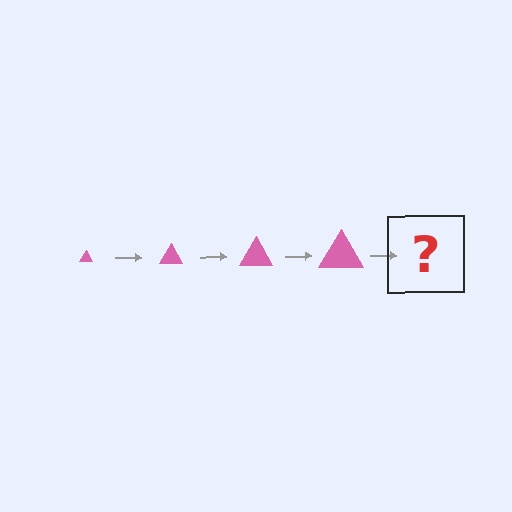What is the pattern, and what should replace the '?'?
The pattern is that the triangle gets progressively larger each step. The '?' should be a pink triangle, larger than the previous one.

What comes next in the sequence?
The next element should be a pink triangle, larger than the previous one.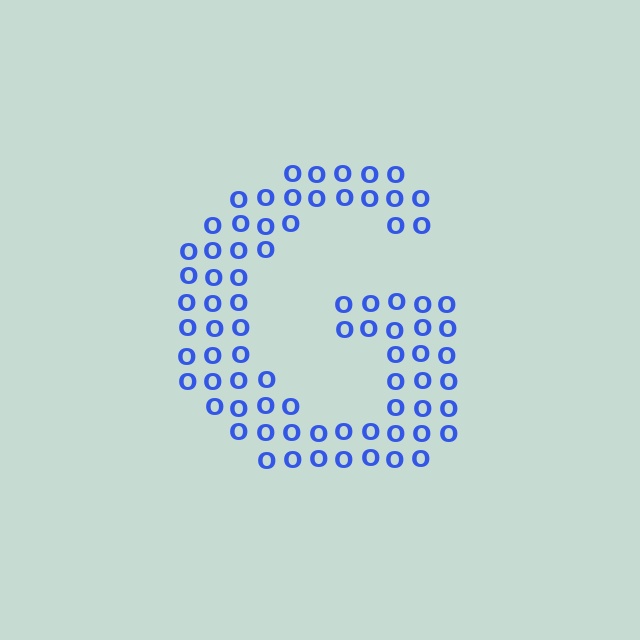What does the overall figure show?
The overall figure shows the letter G.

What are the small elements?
The small elements are letter O's.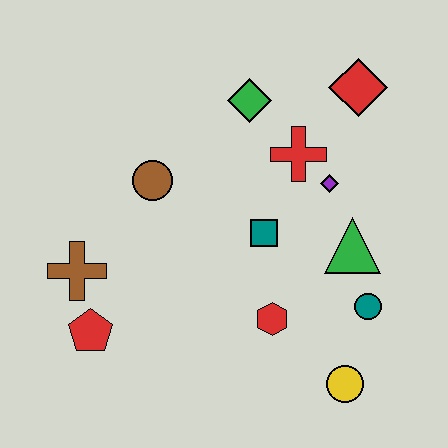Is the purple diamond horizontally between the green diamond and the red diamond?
Yes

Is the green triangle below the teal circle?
No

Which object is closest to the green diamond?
The red cross is closest to the green diamond.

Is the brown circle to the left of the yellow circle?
Yes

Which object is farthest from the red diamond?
The red pentagon is farthest from the red diamond.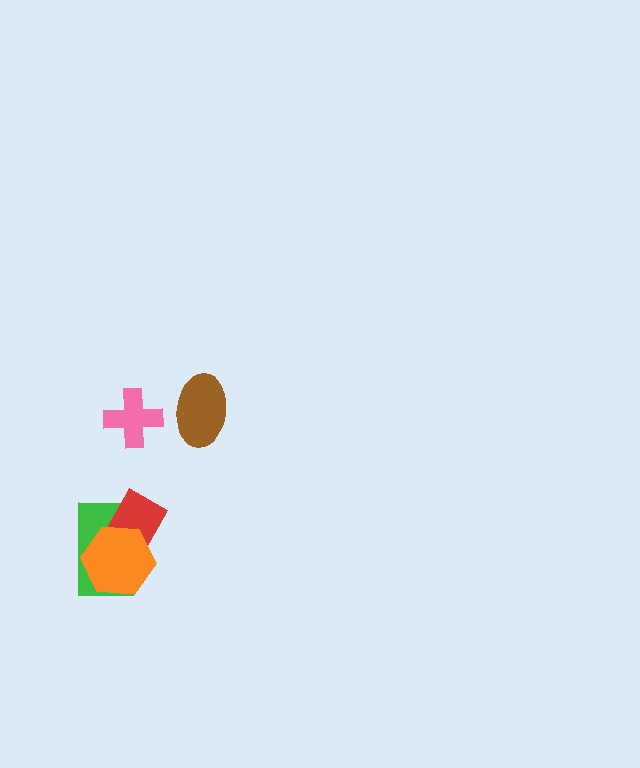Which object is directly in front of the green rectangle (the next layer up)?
The red rectangle is directly in front of the green rectangle.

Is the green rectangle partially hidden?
Yes, it is partially covered by another shape.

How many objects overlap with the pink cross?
0 objects overlap with the pink cross.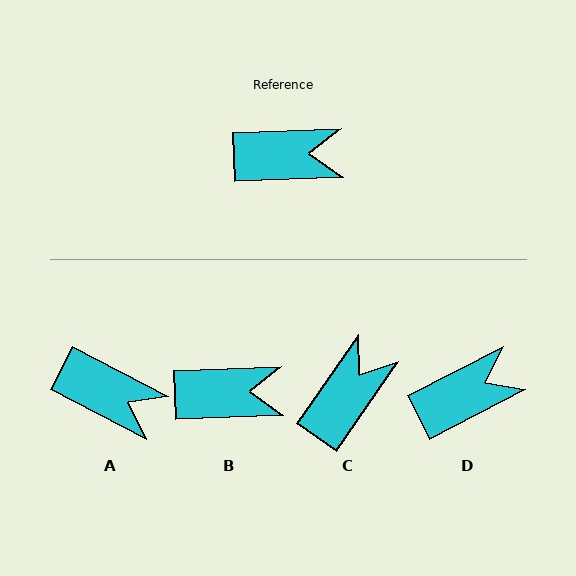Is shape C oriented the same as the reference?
No, it is off by about 53 degrees.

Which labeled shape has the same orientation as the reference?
B.